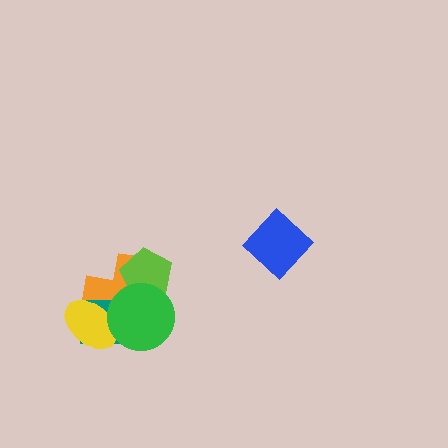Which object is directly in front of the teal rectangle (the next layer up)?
The yellow ellipse is directly in front of the teal rectangle.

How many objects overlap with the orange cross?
4 objects overlap with the orange cross.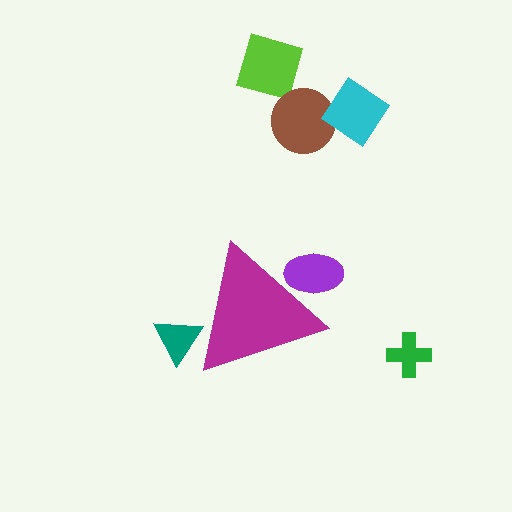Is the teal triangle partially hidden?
Yes, the teal triangle is partially hidden behind the magenta triangle.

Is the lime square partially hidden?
No, the lime square is fully visible.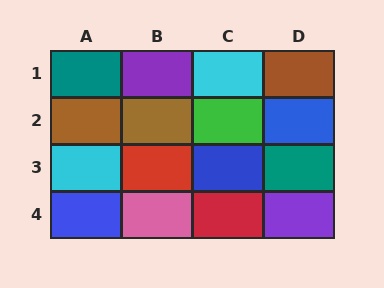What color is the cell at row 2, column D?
Blue.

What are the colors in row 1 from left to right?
Teal, purple, cyan, brown.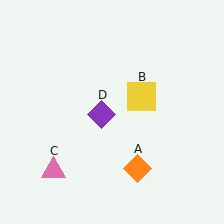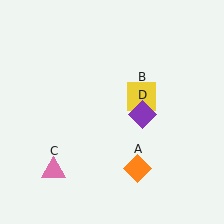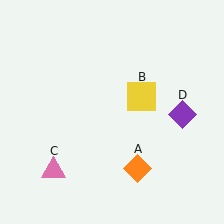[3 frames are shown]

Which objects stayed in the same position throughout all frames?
Orange diamond (object A) and yellow square (object B) and pink triangle (object C) remained stationary.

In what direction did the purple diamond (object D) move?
The purple diamond (object D) moved right.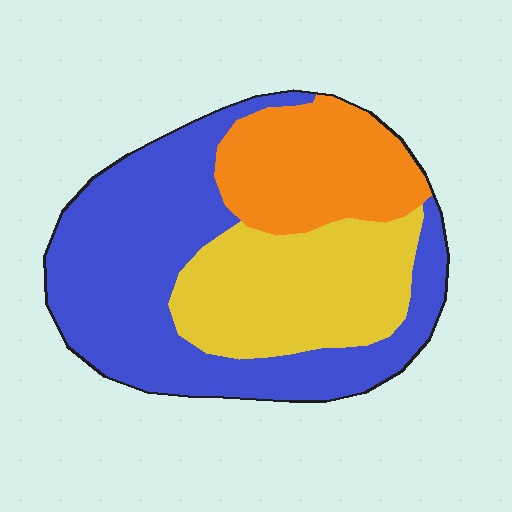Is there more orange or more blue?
Blue.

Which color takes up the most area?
Blue, at roughly 50%.